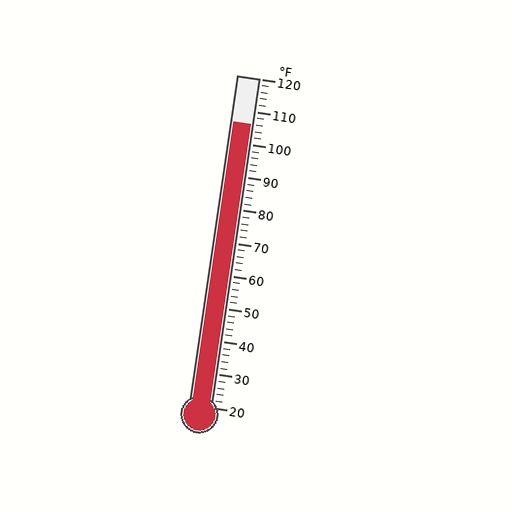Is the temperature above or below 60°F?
The temperature is above 60°F.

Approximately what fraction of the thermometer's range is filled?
The thermometer is filled to approximately 85% of its range.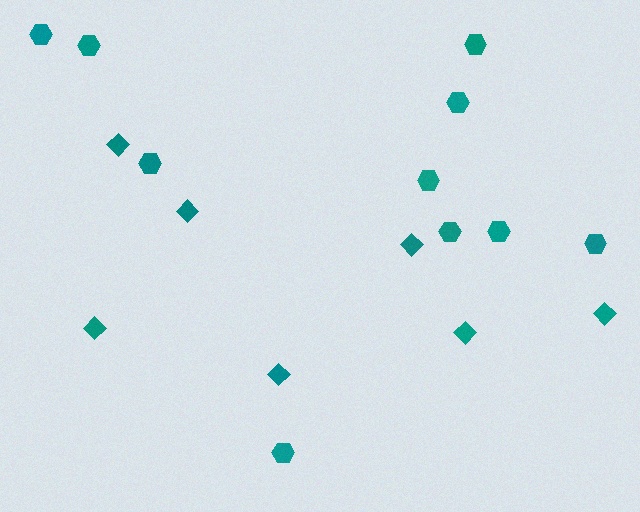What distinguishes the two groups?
There are 2 groups: one group of diamonds (7) and one group of hexagons (10).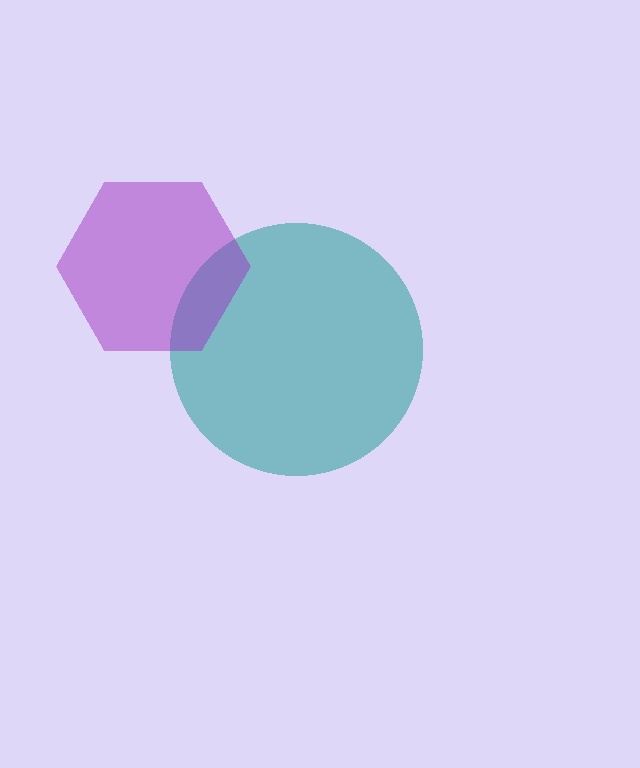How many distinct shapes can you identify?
There are 2 distinct shapes: a teal circle, a purple hexagon.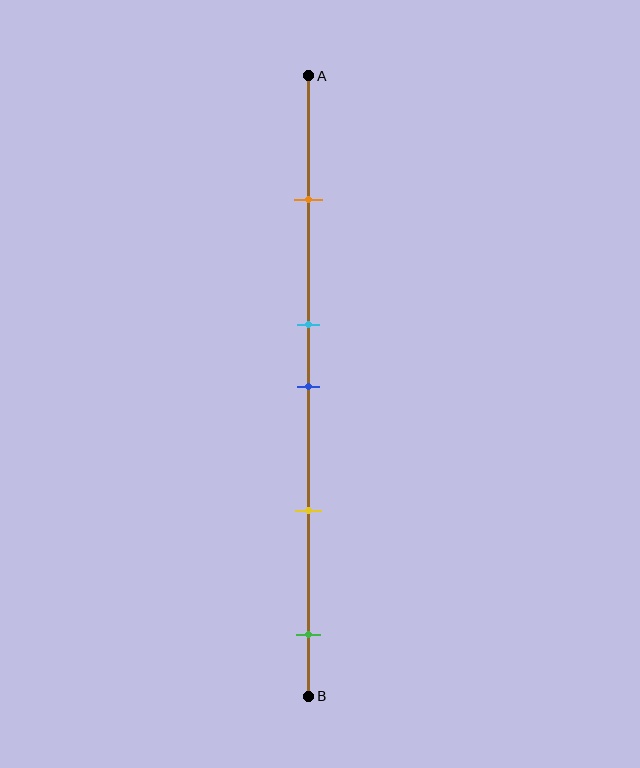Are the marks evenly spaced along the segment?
No, the marks are not evenly spaced.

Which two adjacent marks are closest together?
The cyan and blue marks are the closest adjacent pair.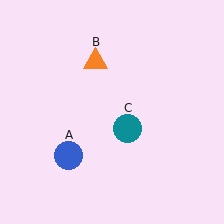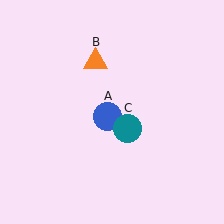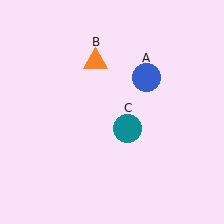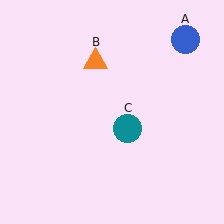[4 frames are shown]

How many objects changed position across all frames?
1 object changed position: blue circle (object A).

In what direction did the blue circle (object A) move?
The blue circle (object A) moved up and to the right.